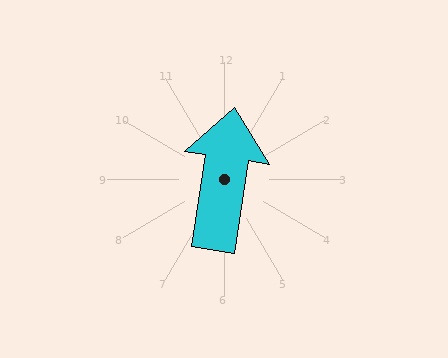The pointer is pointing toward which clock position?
Roughly 12 o'clock.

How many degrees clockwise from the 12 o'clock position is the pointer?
Approximately 9 degrees.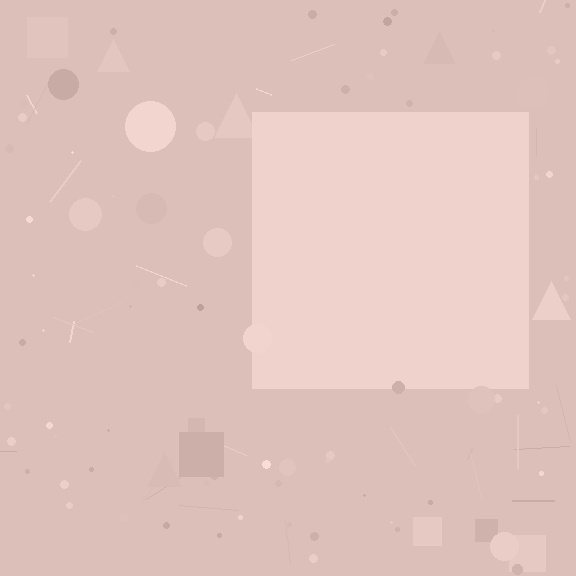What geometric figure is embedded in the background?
A square is embedded in the background.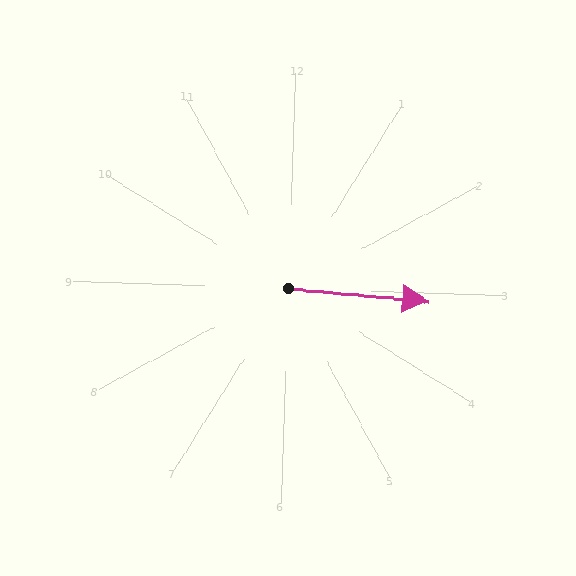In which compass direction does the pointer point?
East.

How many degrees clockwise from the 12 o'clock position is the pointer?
Approximately 93 degrees.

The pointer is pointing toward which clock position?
Roughly 3 o'clock.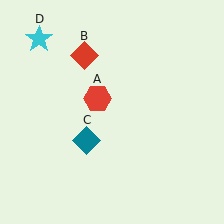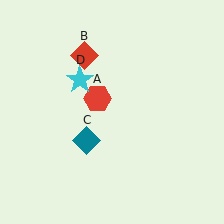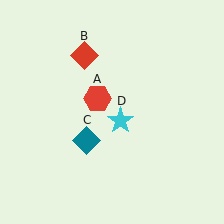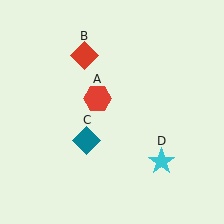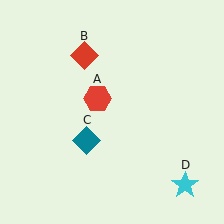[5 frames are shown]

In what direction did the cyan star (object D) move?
The cyan star (object D) moved down and to the right.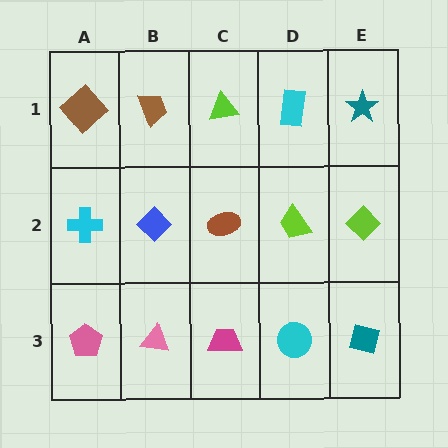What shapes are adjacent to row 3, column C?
A brown ellipse (row 2, column C), a pink triangle (row 3, column B), a cyan circle (row 3, column D).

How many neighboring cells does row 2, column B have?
4.